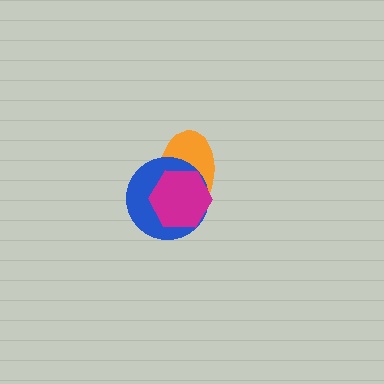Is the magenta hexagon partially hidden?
No, no other shape covers it.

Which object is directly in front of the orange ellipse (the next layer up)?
The blue circle is directly in front of the orange ellipse.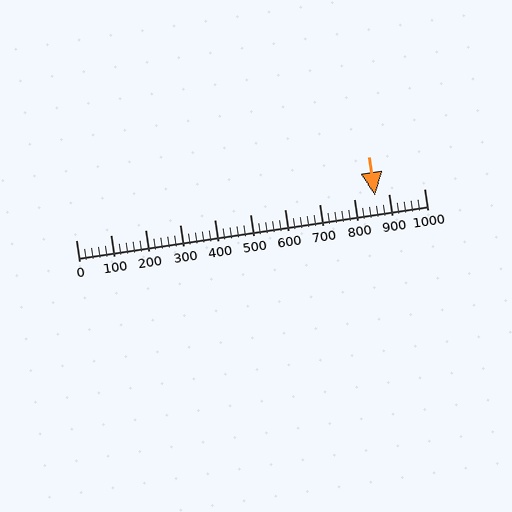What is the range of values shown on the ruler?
The ruler shows values from 0 to 1000.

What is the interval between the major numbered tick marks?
The major tick marks are spaced 100 units apart.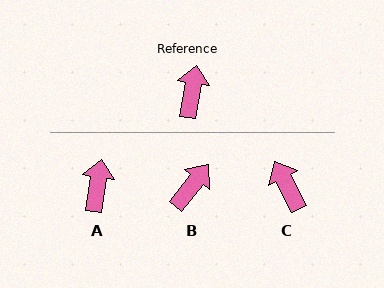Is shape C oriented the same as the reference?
No, it is off by about 37 degrees.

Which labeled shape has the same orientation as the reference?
A.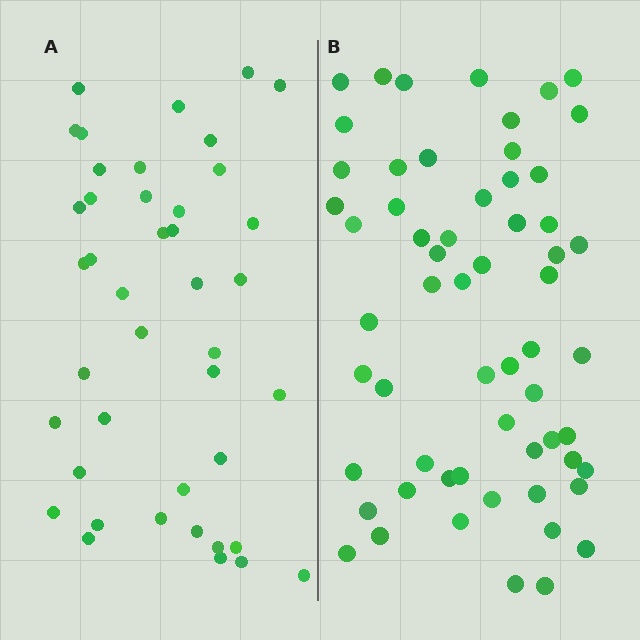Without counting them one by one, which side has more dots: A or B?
Region B (the right region) has more dots.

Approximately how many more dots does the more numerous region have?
Region B has approximately 20 more dots than region A.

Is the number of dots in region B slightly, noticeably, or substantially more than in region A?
Region B has noticeably more, but not dramatically so. The ratio is roughly 1.4 to 1.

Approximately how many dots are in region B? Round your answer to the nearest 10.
About 60 dots.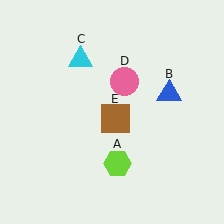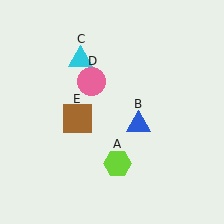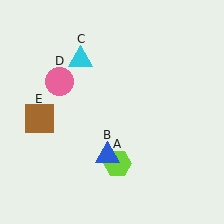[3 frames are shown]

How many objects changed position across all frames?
3 objects changed position: blue triangle (object B), pink circle (object D), brown square (object E).